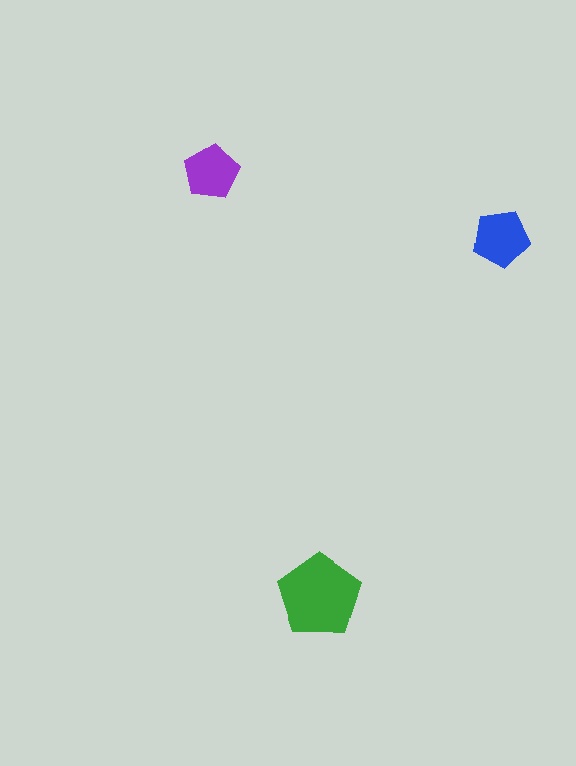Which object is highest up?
The purple pentagon is topmost.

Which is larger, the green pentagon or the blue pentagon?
The green one.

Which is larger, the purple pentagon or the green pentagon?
The green one.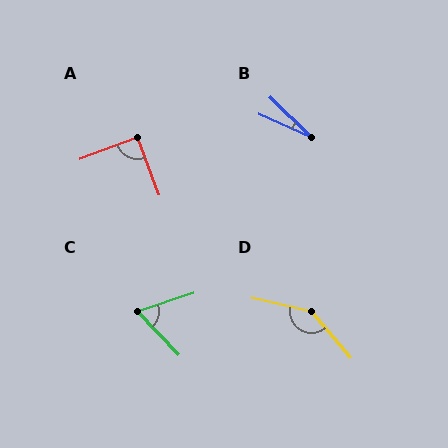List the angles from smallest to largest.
B (20°), C (64°), A (90°), D (143°).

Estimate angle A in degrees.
Approximately 90 degrees.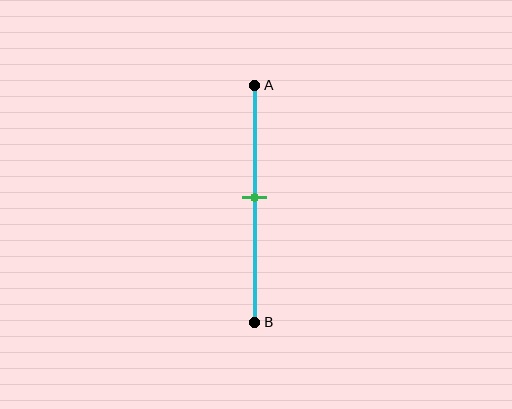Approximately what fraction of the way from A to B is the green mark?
The green mark is approximately 50% of the way from A to B.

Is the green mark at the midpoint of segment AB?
Yes, the mark is approximately at the midpoint.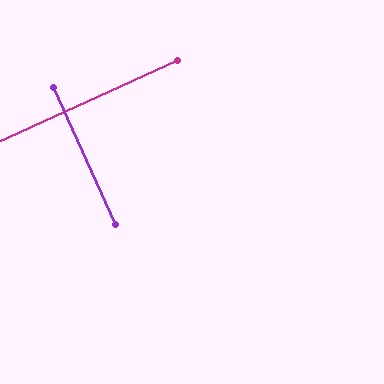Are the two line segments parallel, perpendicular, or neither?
Perpendicular — they meet at approximately 90°.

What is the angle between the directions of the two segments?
Approximately 90 degrees.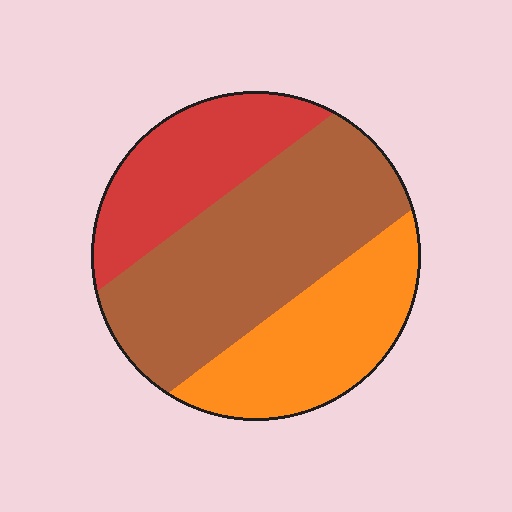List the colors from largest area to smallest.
From largest to smallest: brown, orange, red.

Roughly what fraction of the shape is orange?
Orange takes up between a quarter and a half of the shape.